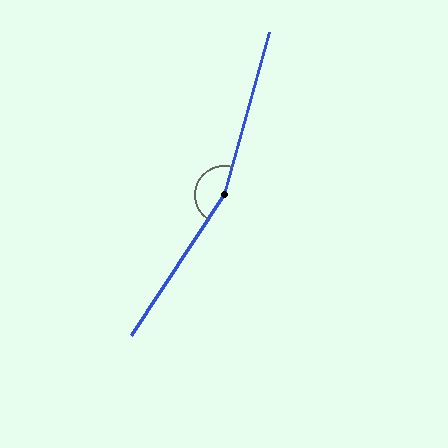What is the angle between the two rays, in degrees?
Approximately 162 degrees.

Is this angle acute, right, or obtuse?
It is obtuse.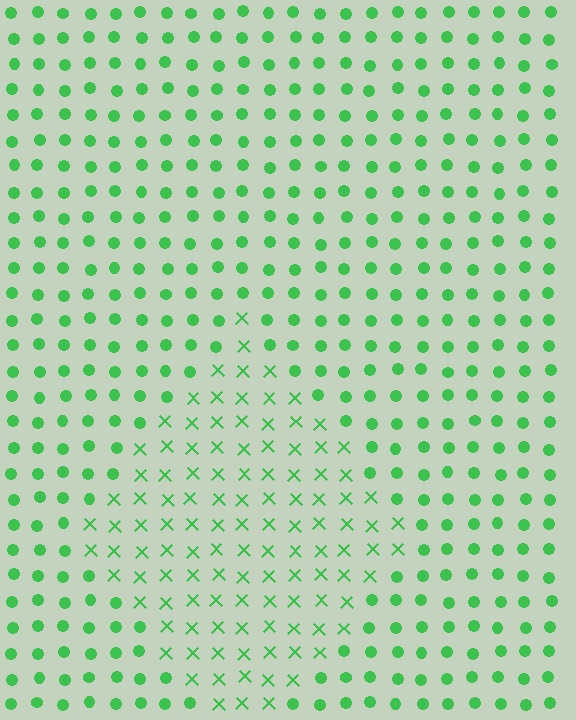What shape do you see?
I see a diamond.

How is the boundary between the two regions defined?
The boundary is defined by a change in element shape: X marks inside vs. circles outside. All elements share the same color and spacing.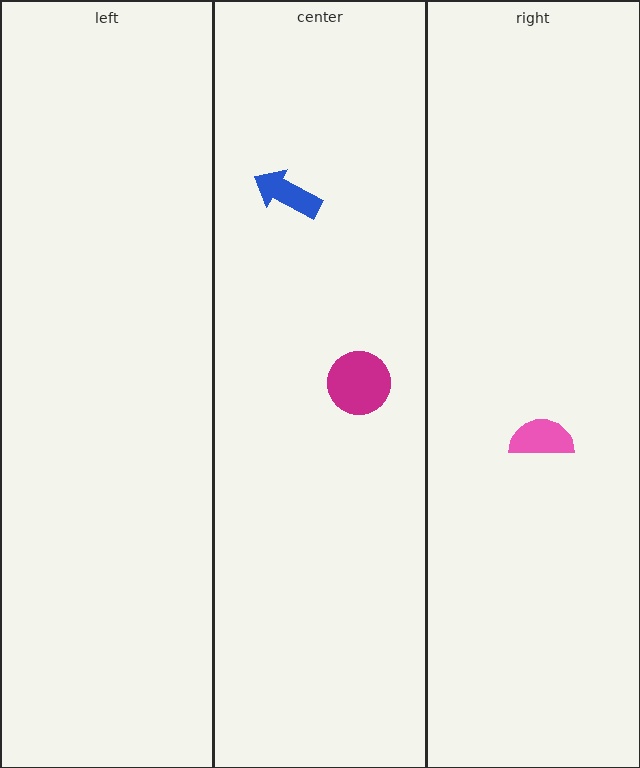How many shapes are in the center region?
2.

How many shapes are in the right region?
1.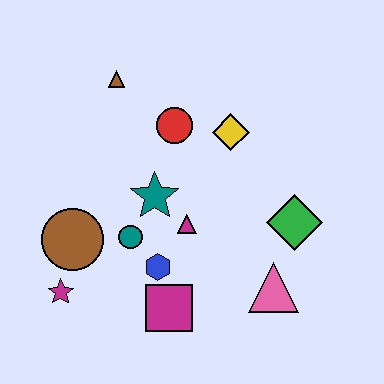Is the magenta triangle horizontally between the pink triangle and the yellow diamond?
No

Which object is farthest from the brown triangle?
The pink triangle is farthest from the brown triangle.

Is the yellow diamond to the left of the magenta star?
No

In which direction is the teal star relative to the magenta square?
The teal star is above the magenta square.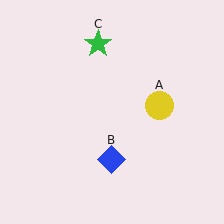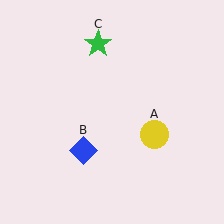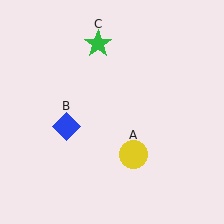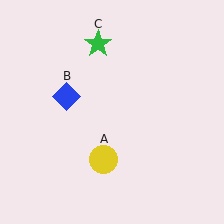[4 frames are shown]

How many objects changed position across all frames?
2 objects changed position: yellow circle (object A), blue diamond (object B).